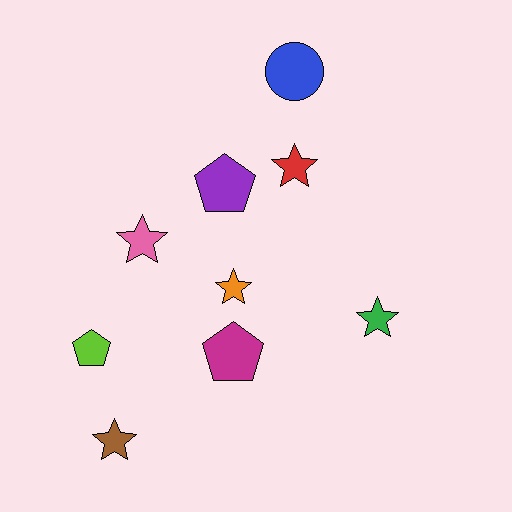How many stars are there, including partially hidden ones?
There are 5 stars.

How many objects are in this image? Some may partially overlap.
There are 9 objects.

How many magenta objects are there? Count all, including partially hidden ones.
There is 1 magenta object.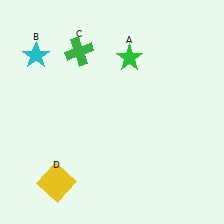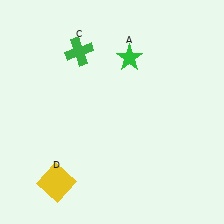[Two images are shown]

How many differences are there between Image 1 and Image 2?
There is 1 difference between the two images.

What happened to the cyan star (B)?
The cyan star (B) was removed in Image 2. It was in the top-left area of Image 1.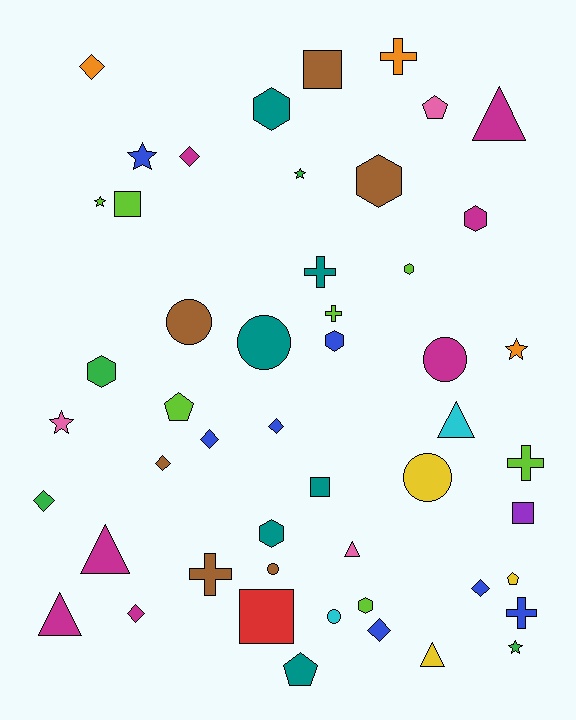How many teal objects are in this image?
There are 6 teal objects.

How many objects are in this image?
There are 50 objects.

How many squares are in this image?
There are 5 squares.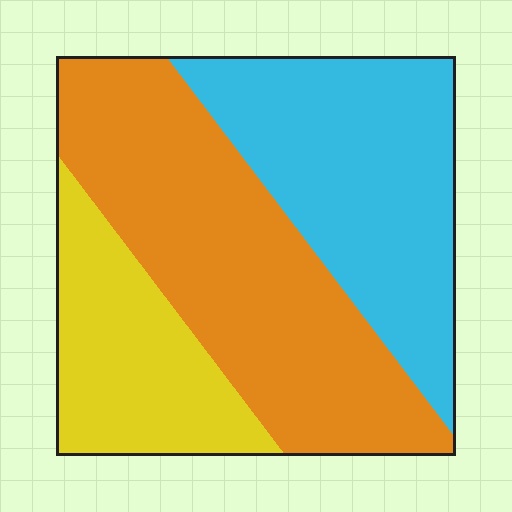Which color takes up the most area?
Orange, at roughly 45%.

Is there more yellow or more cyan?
Cyan.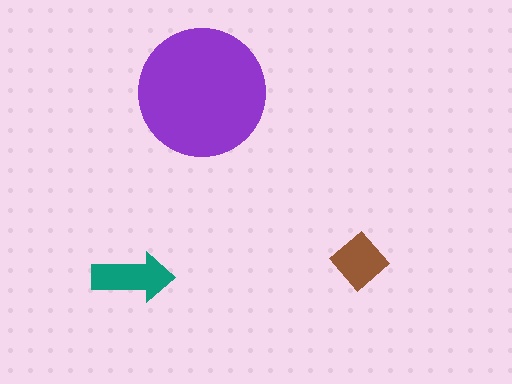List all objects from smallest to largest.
The brown diamond, the teal arrow, the purple circle.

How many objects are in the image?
There are 3 objects in the image.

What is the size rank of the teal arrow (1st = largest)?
2nd.